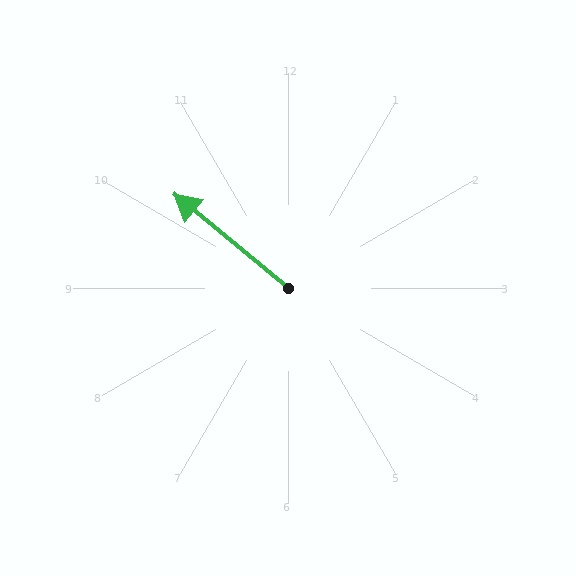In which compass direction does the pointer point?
Northwest.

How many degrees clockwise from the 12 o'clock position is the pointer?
Approximately 309 degrees.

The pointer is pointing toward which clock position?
Roughly 10 o'clock.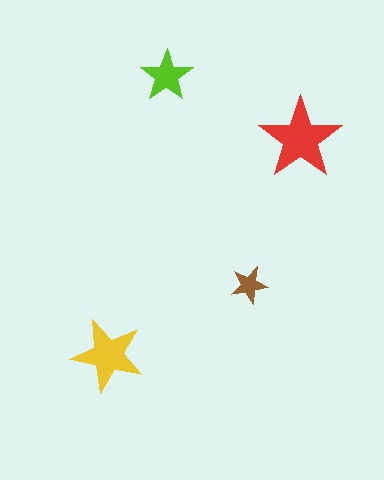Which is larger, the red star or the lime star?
The red one.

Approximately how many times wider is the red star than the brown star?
About 2 times wider.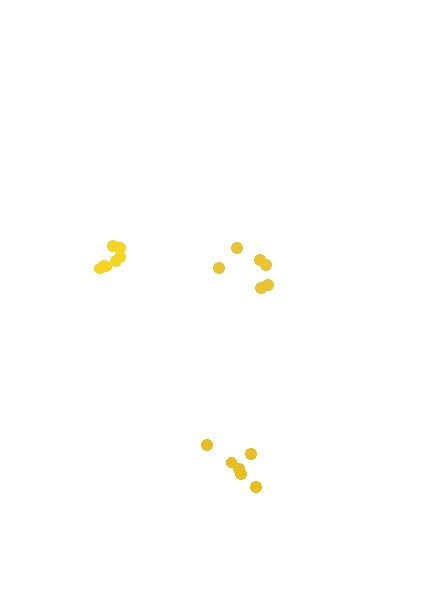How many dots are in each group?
Group 1: 7 dots, Group 2: 6 dots, Group 3: 6 dots (19 total).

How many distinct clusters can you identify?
There are 3 distinct clusters.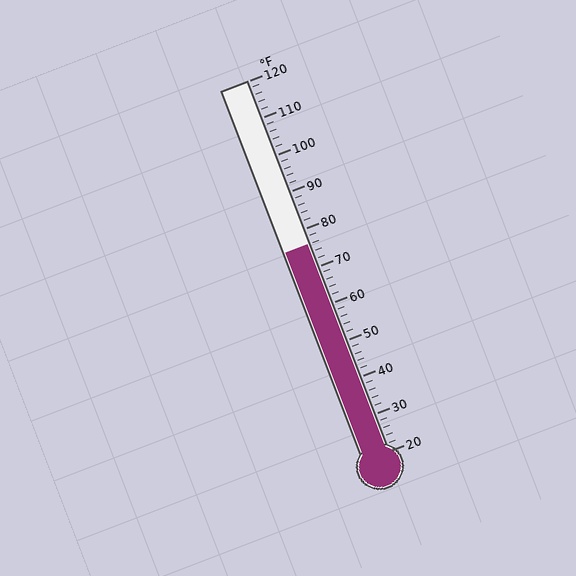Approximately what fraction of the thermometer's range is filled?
The thermometer is filled to approximately 55% of its range.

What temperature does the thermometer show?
The thermometer shows approximately 76°F.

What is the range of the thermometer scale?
The thermometer scale ranges from 20°F to 120°F.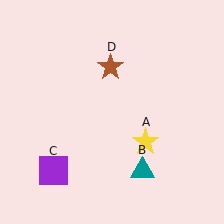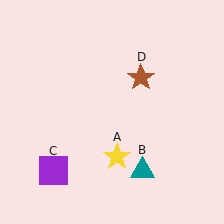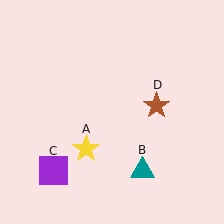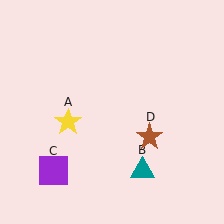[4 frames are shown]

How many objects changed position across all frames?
2 objects changed position: yellow star (object A), brown star (object D).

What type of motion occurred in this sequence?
The yellow star (object A), brown star (object D) rotated clockwise around the center of the scene.